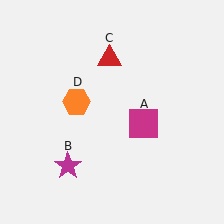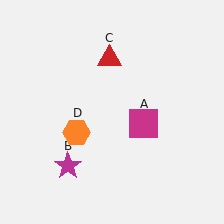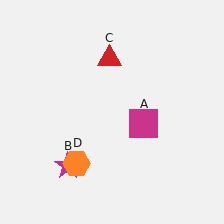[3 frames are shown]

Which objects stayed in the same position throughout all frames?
Magenta square (object A) and magenta star (object B) and red triangle (object C) remained stationary.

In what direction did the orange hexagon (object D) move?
The orange hexagon (object D) moved down.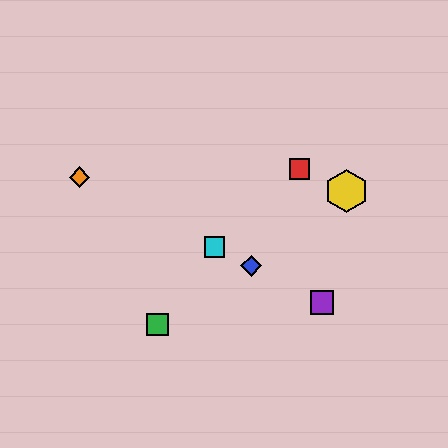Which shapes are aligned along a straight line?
The blue diamond, the purple square, the orange diamond, the cyan square are aligned along a straight line.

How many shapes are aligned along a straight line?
4 shapes (the blue diamond, the purple square, the orange diamond, the cyan square) are aligned along a straight line.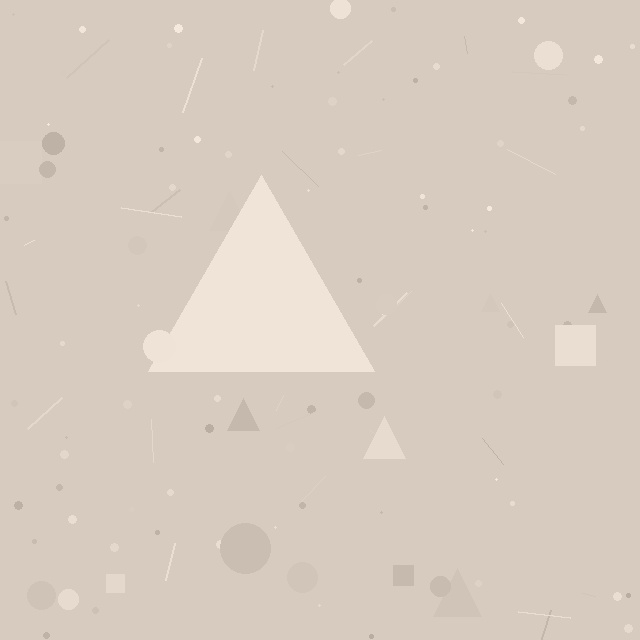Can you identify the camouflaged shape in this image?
The camouflaged shape is a triangle.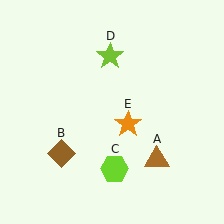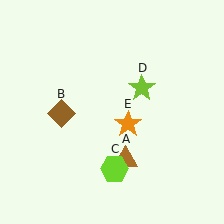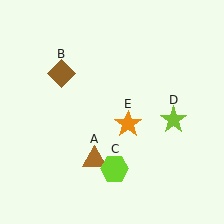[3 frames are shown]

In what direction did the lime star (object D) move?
The lime star (object D) moved down and to the right.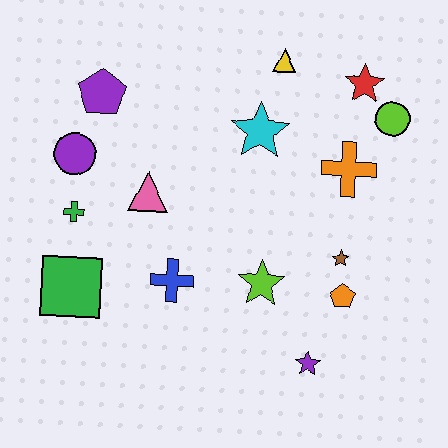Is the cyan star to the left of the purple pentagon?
No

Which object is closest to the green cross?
The purple circle is closest to the green cross.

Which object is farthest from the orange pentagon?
The purple pentagon is farthest from the orange pentagon.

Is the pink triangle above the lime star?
Yes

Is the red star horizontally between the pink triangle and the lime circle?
Yes